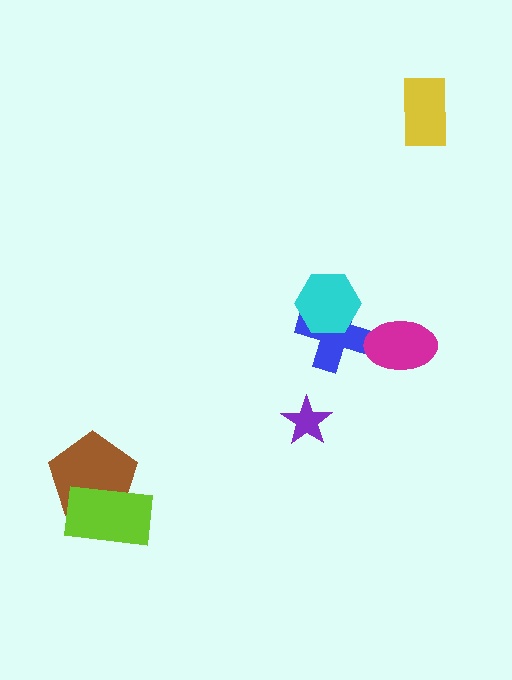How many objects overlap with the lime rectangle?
1 object overlaps with the lime rectangle.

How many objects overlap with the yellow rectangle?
0 objects overlap with the yellow rectangle.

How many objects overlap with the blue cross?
2 objects overlap with the blue cross.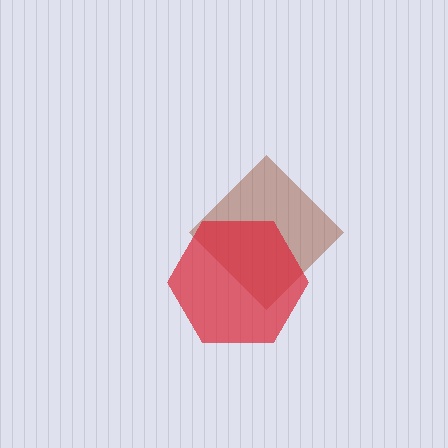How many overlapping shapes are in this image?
There are 2 overlapping shapes in the image.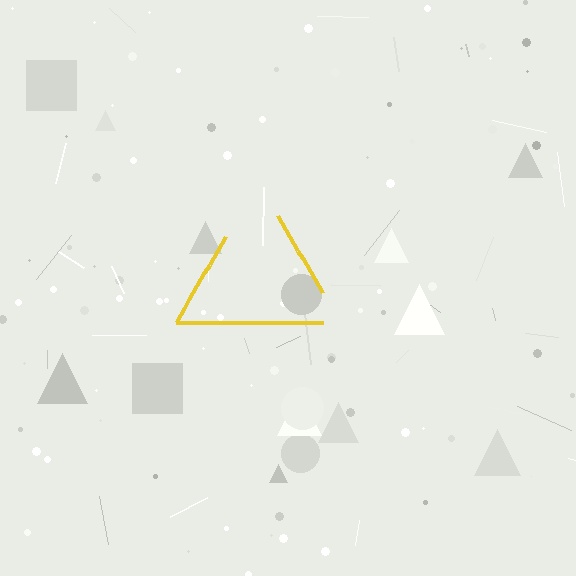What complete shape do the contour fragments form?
The contour fragments form a triangle.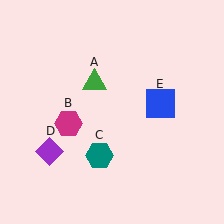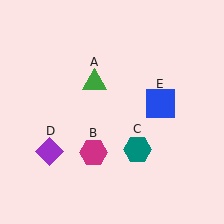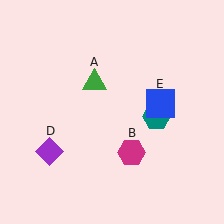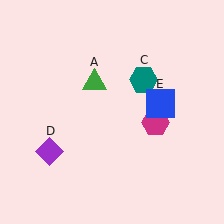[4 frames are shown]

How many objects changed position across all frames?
2 objects changed position: magenta hexagon (object B), teal hexagon (object C).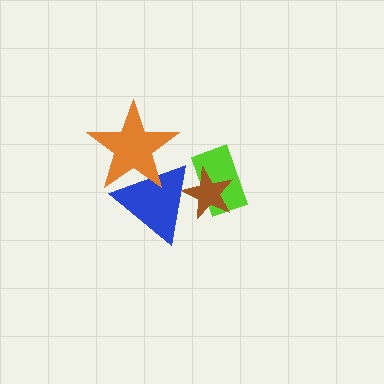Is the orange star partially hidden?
No, no other shape covers it.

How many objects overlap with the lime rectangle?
2 objects overlap with the lime rectangle.